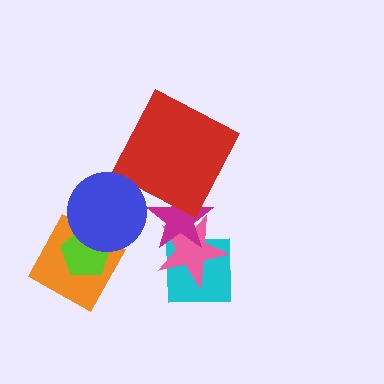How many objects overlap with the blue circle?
2 objects overlap with the blue circle.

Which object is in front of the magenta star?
The red square is in front of the magenta star.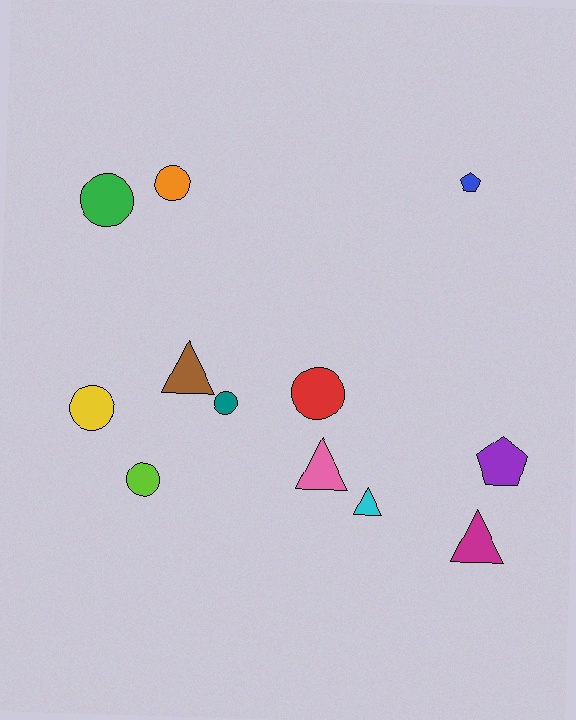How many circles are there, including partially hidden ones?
There are 6 circles.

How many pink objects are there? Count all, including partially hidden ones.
There is 1 pink object.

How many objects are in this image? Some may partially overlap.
There are 12 objects.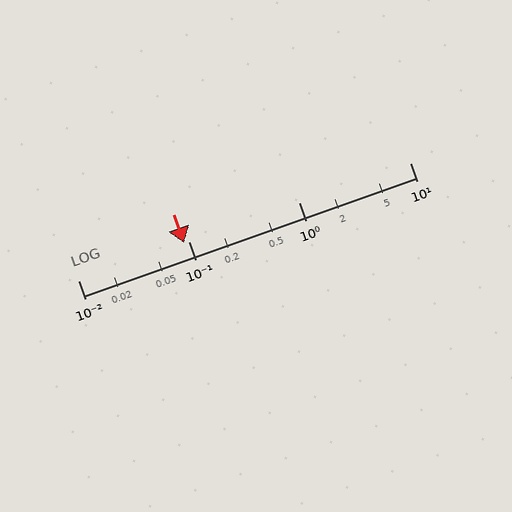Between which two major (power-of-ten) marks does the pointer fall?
The pointer is between 0.01 and 0.1.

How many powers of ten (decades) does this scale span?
The scale spans 3 decades, from 0.01 to 10.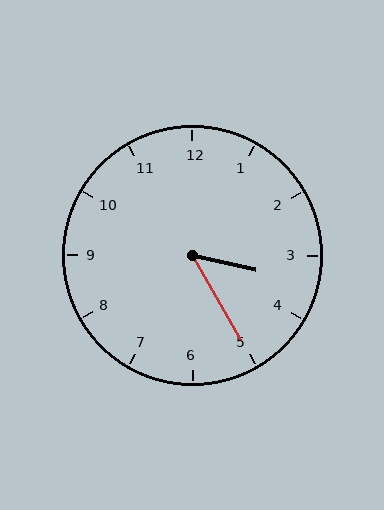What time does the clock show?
3:25.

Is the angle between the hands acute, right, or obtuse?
It is acute.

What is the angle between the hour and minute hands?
Approximately 48 degrees.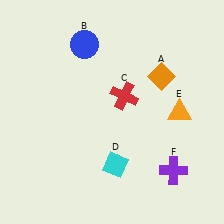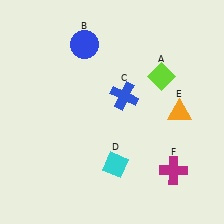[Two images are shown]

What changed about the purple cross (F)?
In Image 1, F is purple. In Image 2, it changed to magenta.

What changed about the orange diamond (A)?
In Image 1, A is orange. In Image 2, it changed to lime.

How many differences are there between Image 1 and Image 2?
There are 3 differences between the two images.